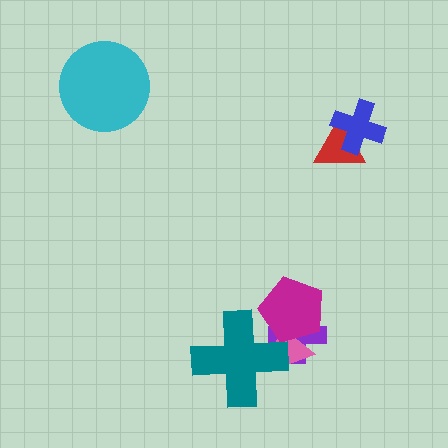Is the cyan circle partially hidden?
No, no other shape covers it.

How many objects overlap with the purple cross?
3 objects overlap with the purple cross.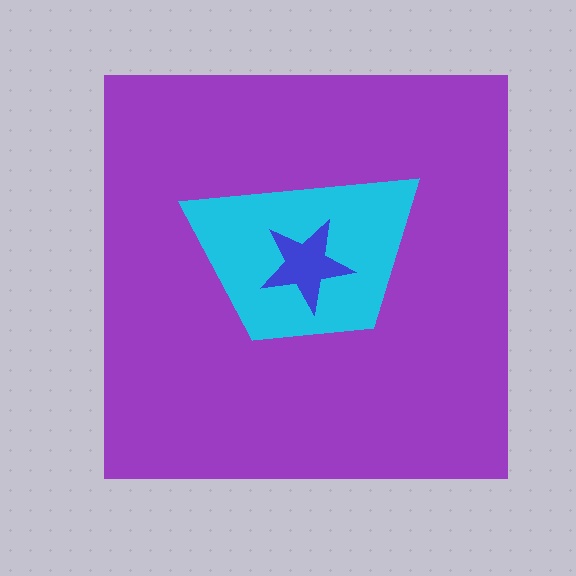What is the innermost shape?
The blue star.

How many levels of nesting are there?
3.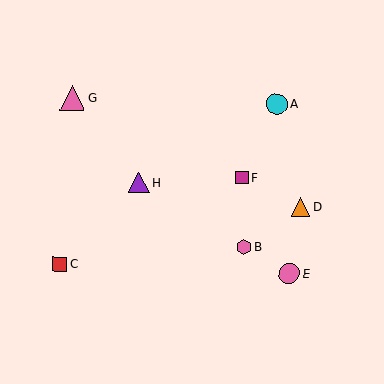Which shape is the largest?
The pink triangle (labeled G) is the largest.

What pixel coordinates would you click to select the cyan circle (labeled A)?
Click at (277, 104) to select the cyan circle A.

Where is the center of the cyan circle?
The center of the cyan circle is at (277, 104).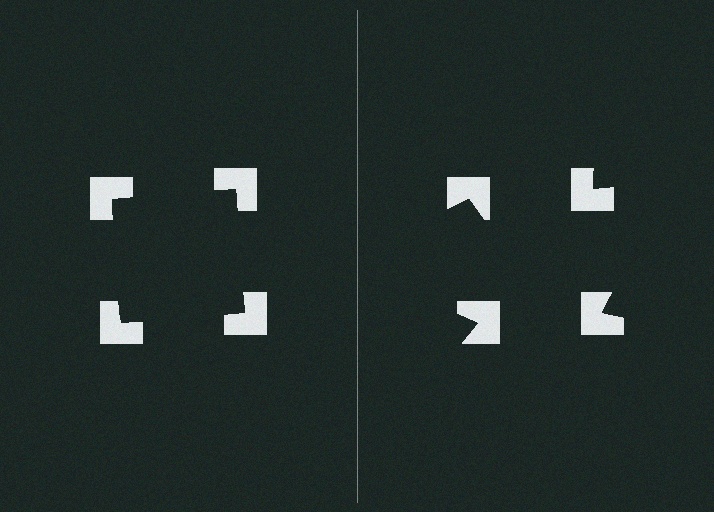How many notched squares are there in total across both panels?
8 — 4 on each side.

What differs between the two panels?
The notched squares are positioned identically on both sides; only the wedge orientations differ. On the left they align to a square; on the right they are misaligned.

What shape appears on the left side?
An illusory square.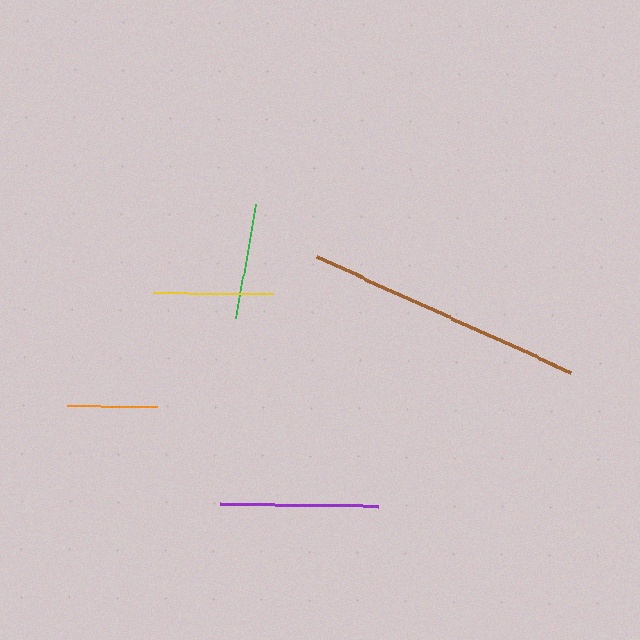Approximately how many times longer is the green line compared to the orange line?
The green line is approximately 1.3 times the length of the orange line.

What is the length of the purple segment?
The purple segment is approximately 158 pixels long.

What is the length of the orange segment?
The orange segment is approximately 90 pixels long.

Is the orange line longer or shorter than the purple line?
The purple line is longer than the orange line.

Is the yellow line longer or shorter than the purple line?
The purple line is longer than the yellow line.